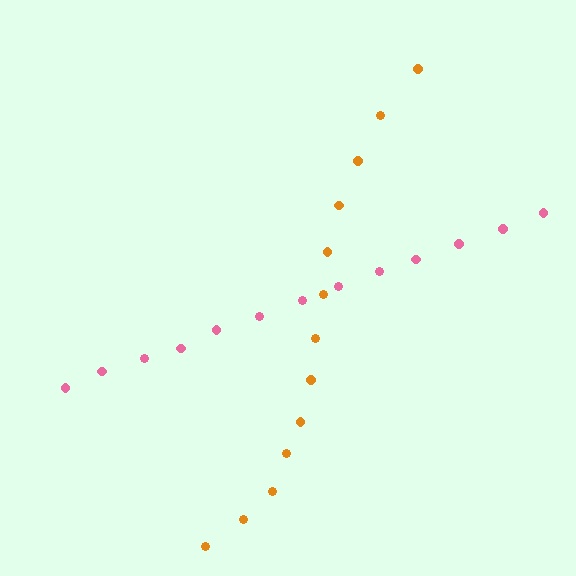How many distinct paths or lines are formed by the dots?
There are 2 distinct paths.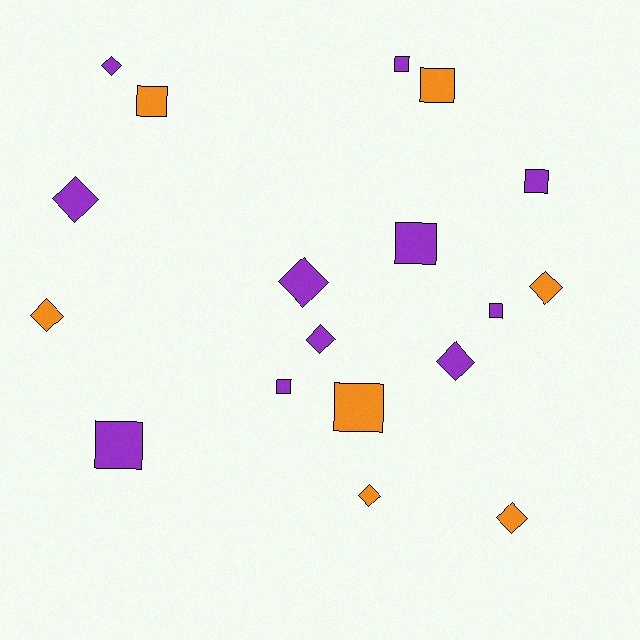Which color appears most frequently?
Purple, with 11 objects.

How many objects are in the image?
There are 18 objects.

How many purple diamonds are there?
There are 5 purple diamonds.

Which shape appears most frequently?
Diamond, with 9 objects.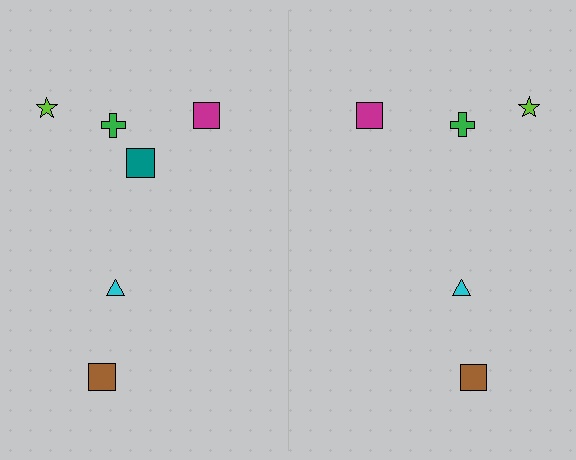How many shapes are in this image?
There are 11 shapes in this image.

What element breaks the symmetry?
A teal square is missing from the right side.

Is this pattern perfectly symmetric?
No, the pattern is not perfectly symmetric. A teal square is missing from the right side.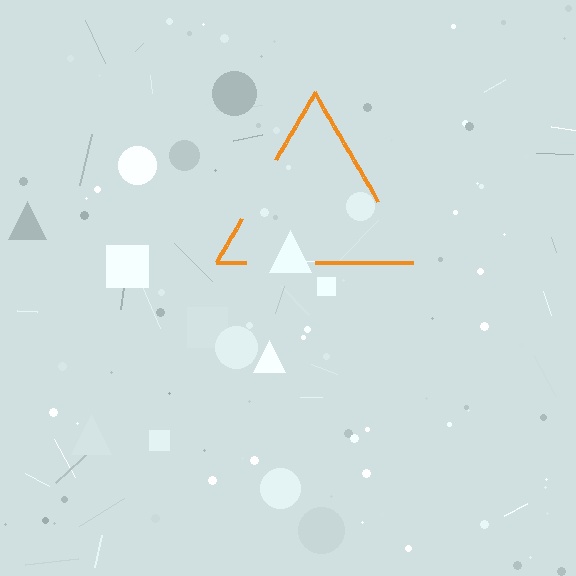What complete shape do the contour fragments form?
The contour fragments form a triangle.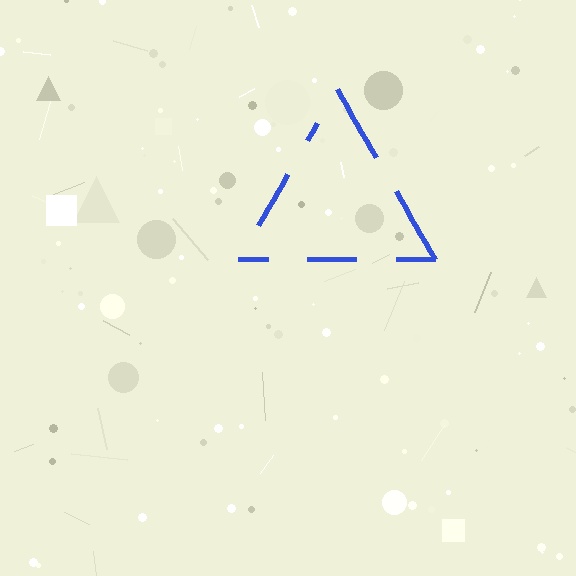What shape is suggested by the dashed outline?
The dashed outline suggests a triangle.